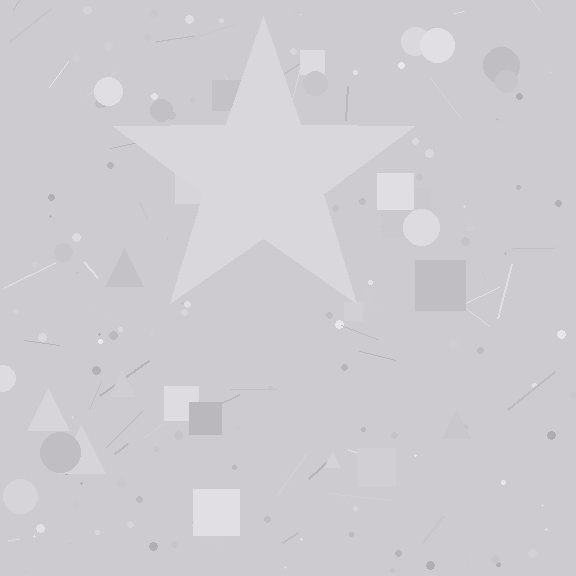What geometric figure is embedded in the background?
A star is embedded in the background.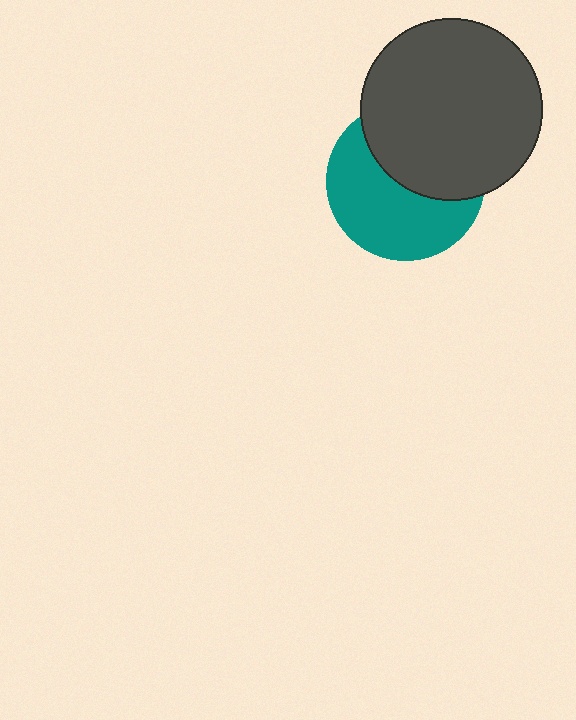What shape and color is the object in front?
The object in front is a dark gray circle.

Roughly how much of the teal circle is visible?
About half of it is visible (roughly 55%).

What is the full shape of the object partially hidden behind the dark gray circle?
The partially hidden object is a teal circle.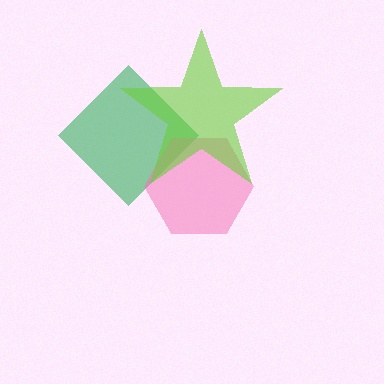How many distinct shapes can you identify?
There are 3 distinct shapes: a green diamond, a pink hexagon, a lime star.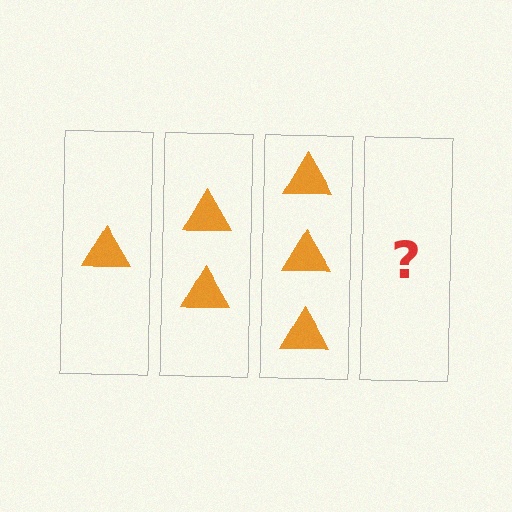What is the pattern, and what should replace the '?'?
The pattern is that each step adds one more triangle. The '?' should be 4 triangles.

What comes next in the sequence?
The next element should be 4 triangles.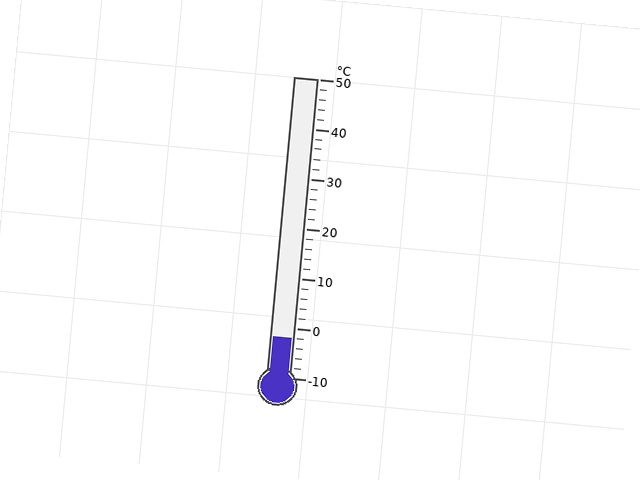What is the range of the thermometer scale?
The thermometer scale ranges from -10°C to 50°C.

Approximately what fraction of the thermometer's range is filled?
The thermometer is filled to approximately 15% of its range.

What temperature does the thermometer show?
The thermometer shows approximately -2°C.